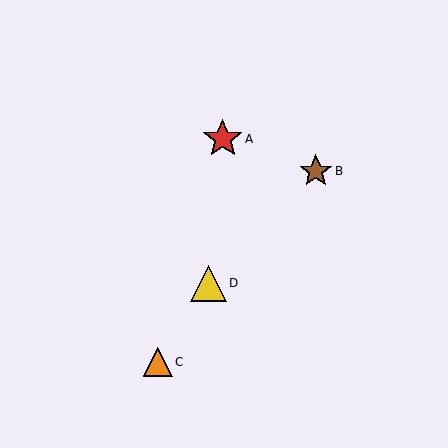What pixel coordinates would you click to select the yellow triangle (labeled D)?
Click at (208, 283) to select the yellow triangle D.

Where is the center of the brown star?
The center of the brown star is at (316, 171).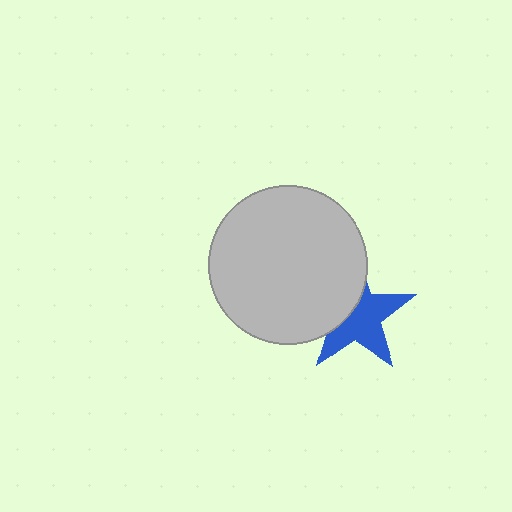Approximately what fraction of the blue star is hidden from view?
Roughly 40% of the blue star is hidden behind the light gray circle.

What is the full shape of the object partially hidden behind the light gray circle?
The partially hidden object is a blue star.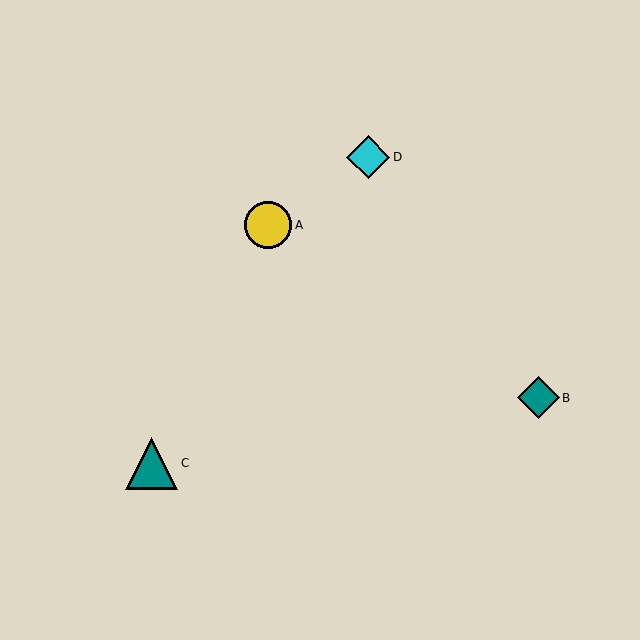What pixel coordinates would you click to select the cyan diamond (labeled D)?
Click at (368, 157) to select the cyan diamond D.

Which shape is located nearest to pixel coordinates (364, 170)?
The cyan diamond (labeled D) at (368, 157) is nearest to that location.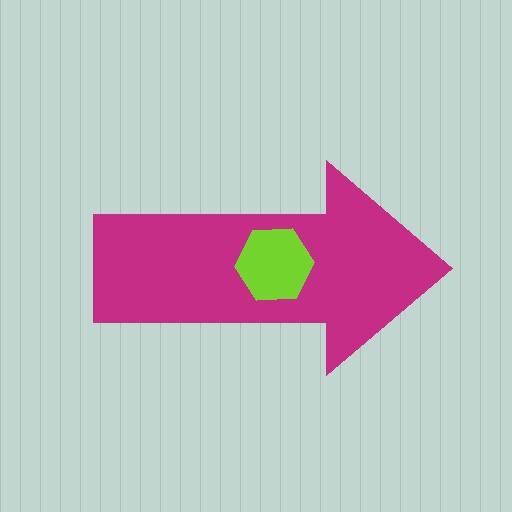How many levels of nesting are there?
2.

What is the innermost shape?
The lime hexagon.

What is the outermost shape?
The magenta arrow.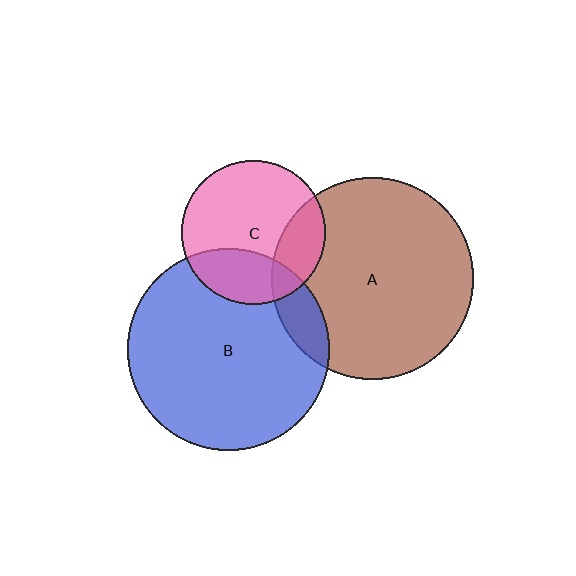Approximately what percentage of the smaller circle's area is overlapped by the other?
Approximately 10%.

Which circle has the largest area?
Circle A (brown).